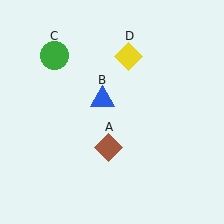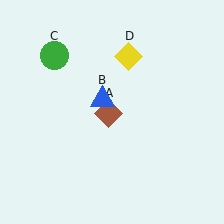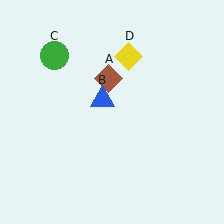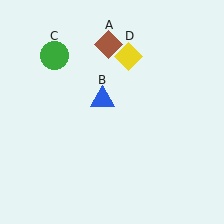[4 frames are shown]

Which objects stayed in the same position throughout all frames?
Blue triangle (object B) and green circle (object C) and yellow diamond (object D) remained stationary.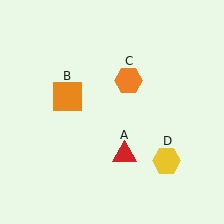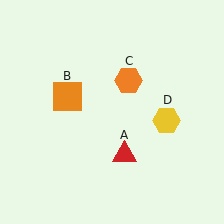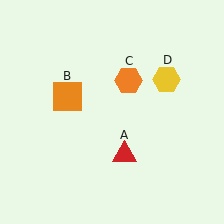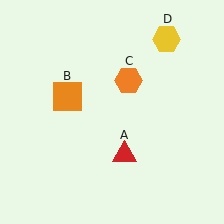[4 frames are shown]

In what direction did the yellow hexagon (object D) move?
The yellow hexagon (object D) moved up.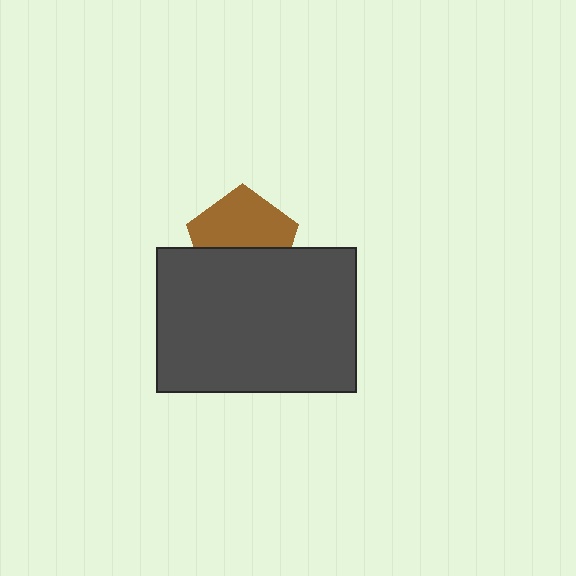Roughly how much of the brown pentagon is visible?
About half of it is visible (roughly 57%).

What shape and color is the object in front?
The object in front is a dark gray rectangle.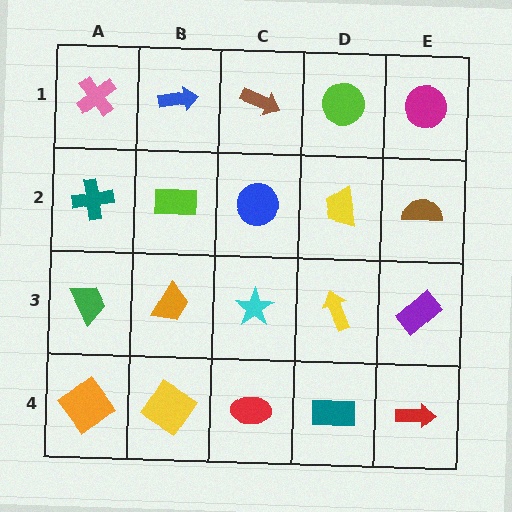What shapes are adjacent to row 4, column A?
A green trapezoid (row 3, column A), a yellow diamond (row 4, column B).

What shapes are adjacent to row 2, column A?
A pink cross (row 1, column A), a green trapezoid (row 3, column A), a lime rectangle (row 2, column B).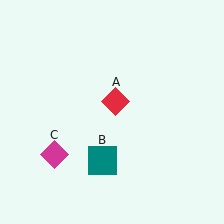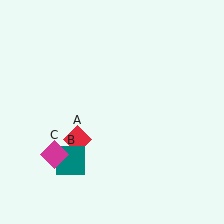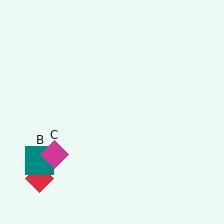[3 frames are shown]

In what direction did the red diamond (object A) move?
The red diamond (object A) moved down and to the left.